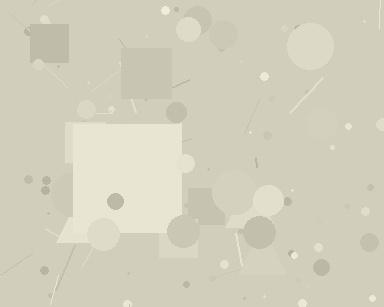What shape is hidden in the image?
A square is hidden in the image.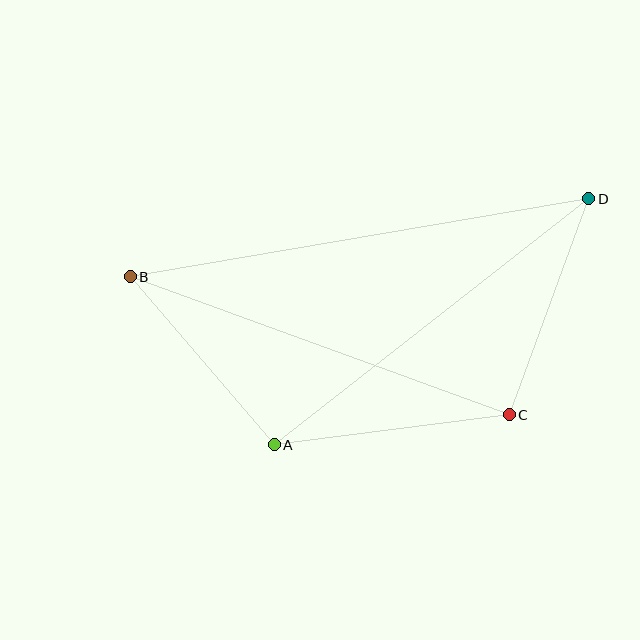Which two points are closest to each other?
Points A and B are closest to each other.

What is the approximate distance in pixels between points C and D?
The distance between C and D is approximately 231 pixels.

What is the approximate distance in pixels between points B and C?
The distance between B and C is approximately 403 pixels.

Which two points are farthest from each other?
Points B and D are farthest from each other.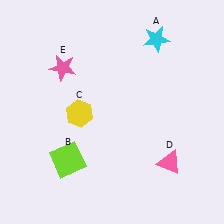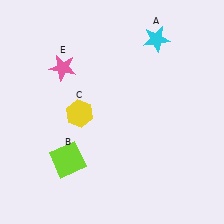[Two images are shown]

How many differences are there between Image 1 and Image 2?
There is 1 difference between the two images.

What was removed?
The pink triangle (D) was removed in Image 2.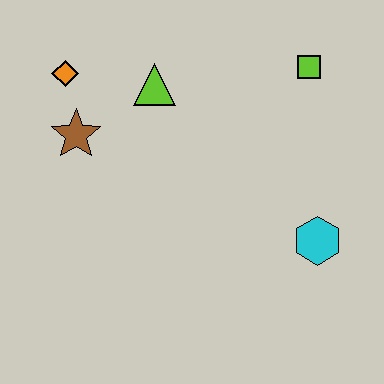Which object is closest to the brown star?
The orange diamond is closest to the brown star.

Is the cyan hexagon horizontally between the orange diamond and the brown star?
No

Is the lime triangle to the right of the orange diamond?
Yes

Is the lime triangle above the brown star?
Yes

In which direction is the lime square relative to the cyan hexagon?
The lime square is above the cyan hexagon.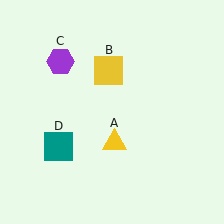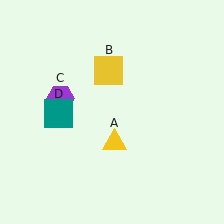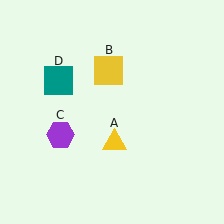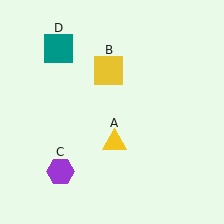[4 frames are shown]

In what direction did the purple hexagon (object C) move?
The purple hexagon (object C) moved down.